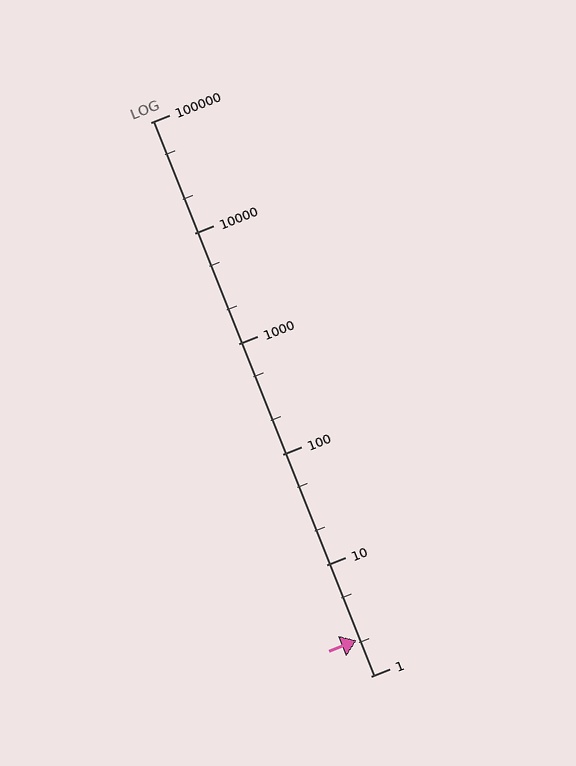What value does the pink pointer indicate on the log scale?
The pointer indicates approximately 2.1.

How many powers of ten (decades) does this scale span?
The scale spans 5 decades, from 1 to 100000.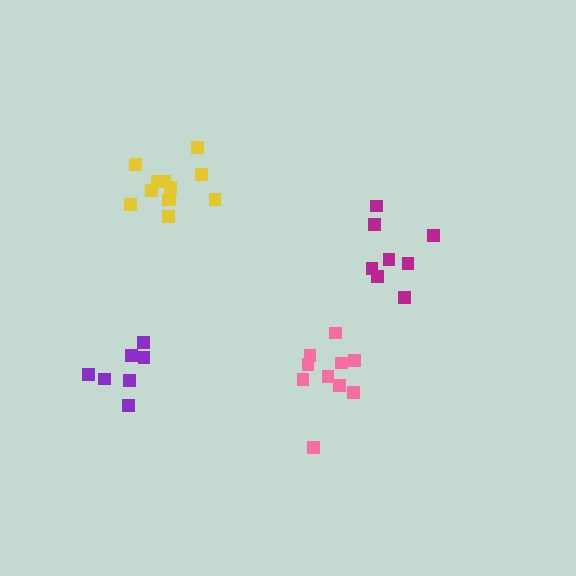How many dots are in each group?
Group 1: 7 dots, Group 2: 8 dots, Group 3: 12 dots, Group 4: 10 dots (37 total).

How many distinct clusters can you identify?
There are 4 distinct clusters.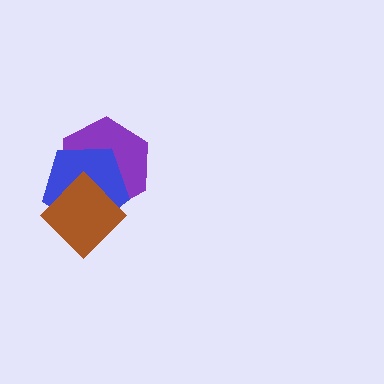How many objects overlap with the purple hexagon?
2 objects overlap with the purple hexagon.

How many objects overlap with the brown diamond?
2 objects overlap with the brown diamond.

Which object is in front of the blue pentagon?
The brown diamond is in front of the blue pentagon.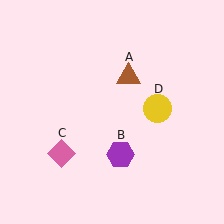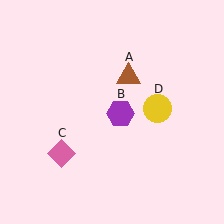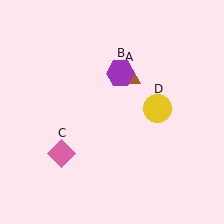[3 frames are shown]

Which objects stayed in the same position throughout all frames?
Brown triangle (object A) and pink diamond (object C) and yellow circle (object D) remained stationary.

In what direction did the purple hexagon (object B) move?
The purple hexagon (object B) moved up.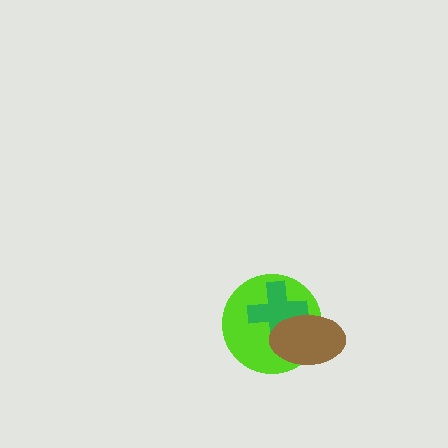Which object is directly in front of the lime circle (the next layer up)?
The green cross is directly in front of the lime circle.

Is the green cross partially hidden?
Yes, it is partially covered by another shape.